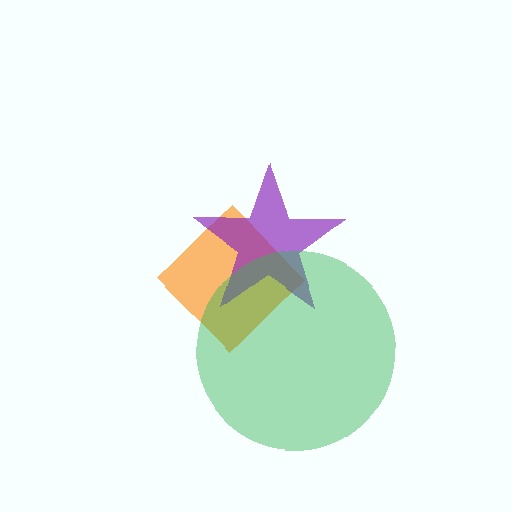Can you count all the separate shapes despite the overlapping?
Yes, there are 3 separate shapes.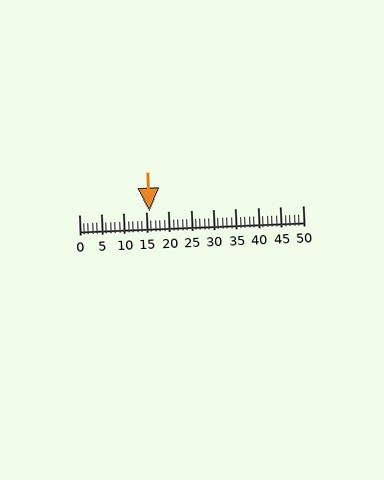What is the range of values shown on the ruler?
The ruler shows values from 0 to 50.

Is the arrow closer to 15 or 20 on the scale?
The arrow is closer to 15.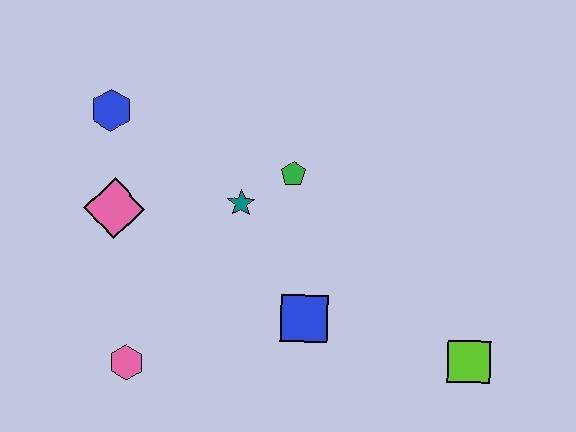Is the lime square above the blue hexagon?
No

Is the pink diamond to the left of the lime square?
Yes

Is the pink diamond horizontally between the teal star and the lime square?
No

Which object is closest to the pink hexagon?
The pink diamond is closest to the pink hexagon.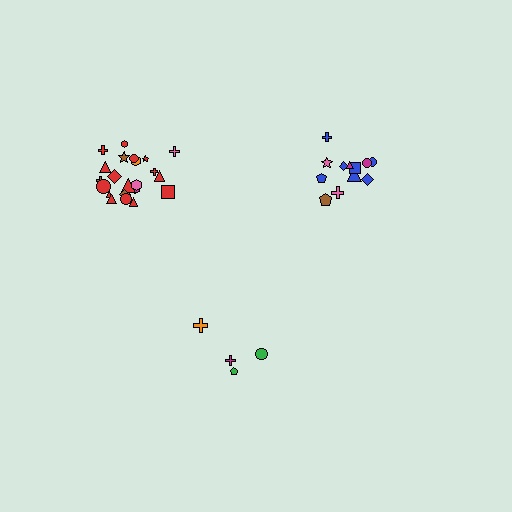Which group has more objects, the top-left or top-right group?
The top-left group.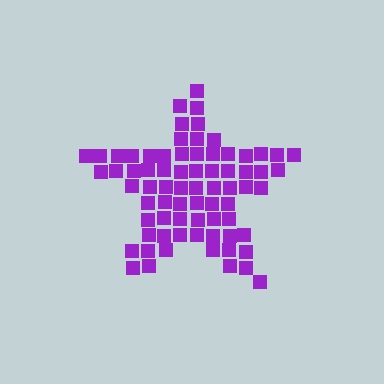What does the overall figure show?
The overall figure shows a star.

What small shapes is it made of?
It is made of small squares.